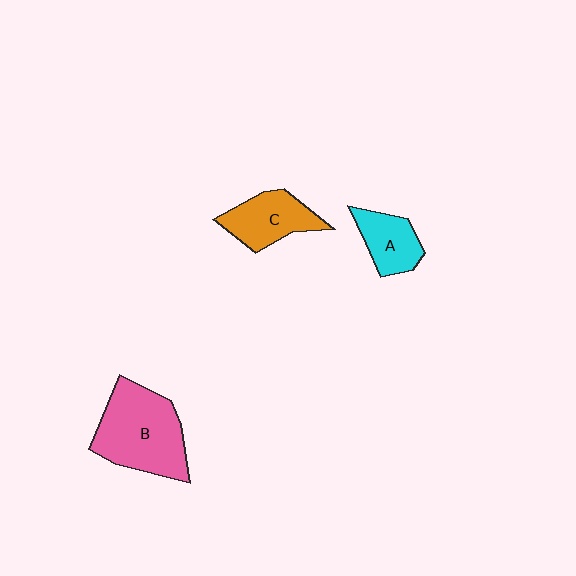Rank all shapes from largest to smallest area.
From largest to smallest: B (pink), C (orange), A (cyan).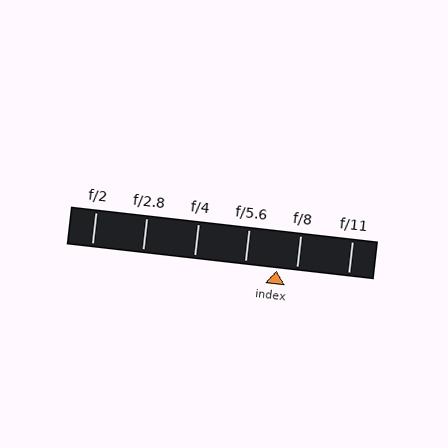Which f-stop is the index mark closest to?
The index mark is closest to f/8.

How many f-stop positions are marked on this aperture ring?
There are 6 f-stop positions marked.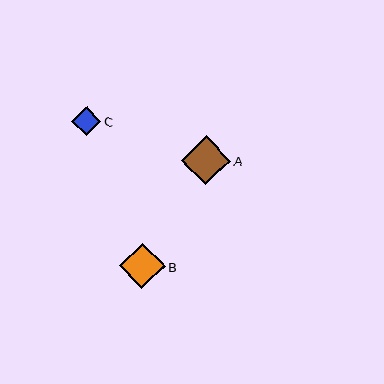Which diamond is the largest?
Diamond A is the largest with a size of approximately 49 pixels.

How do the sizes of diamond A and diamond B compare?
Diamond A and diamond B are approximately the same size.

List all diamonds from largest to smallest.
From largest to smallest: A, B, C.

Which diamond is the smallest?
Diamond C is the smallest with a size of approximately 29 pixels.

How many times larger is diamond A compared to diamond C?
Diamond A is approximately 1.7 times the size of diamond C.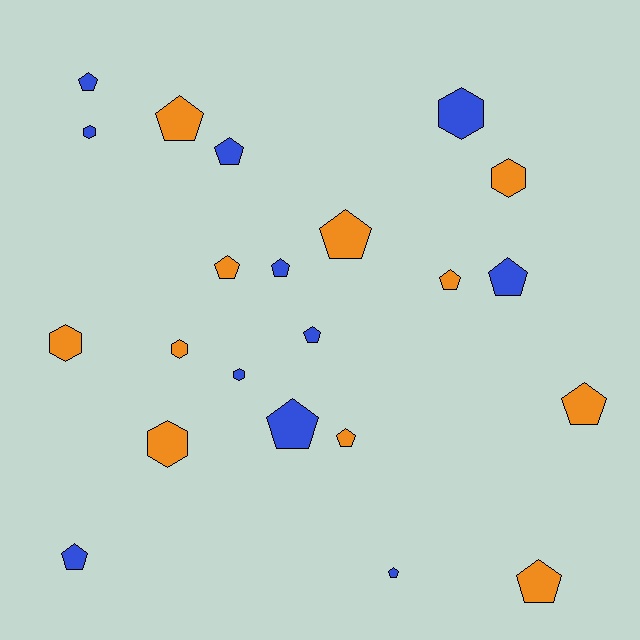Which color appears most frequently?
Blue, with 11 objects.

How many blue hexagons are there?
There are 3 blue hexagons.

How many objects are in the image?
There are 22 objects.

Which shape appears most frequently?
Pentagon, with 15 objects.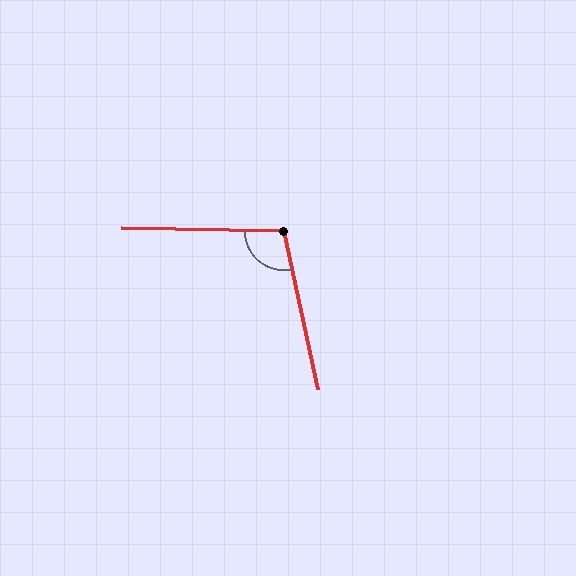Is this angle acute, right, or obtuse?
It is obtuse.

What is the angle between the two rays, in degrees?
Approximately 103 degrees.